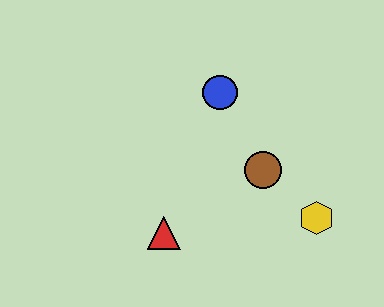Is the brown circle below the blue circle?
Yes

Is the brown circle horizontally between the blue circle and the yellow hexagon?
Yes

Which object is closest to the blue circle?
The brown circle is closest to the blue circle.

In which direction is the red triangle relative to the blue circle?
The red triangle is below the blue circle.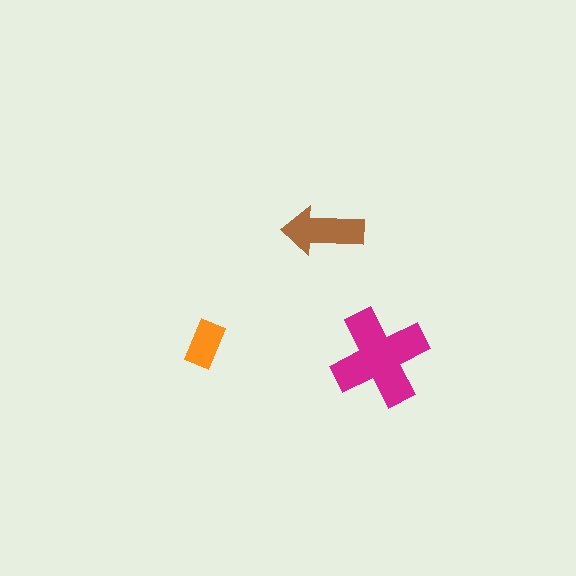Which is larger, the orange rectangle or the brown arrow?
The brown arrow.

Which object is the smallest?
The orange rectangle.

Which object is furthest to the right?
The magenta cross is rightmost.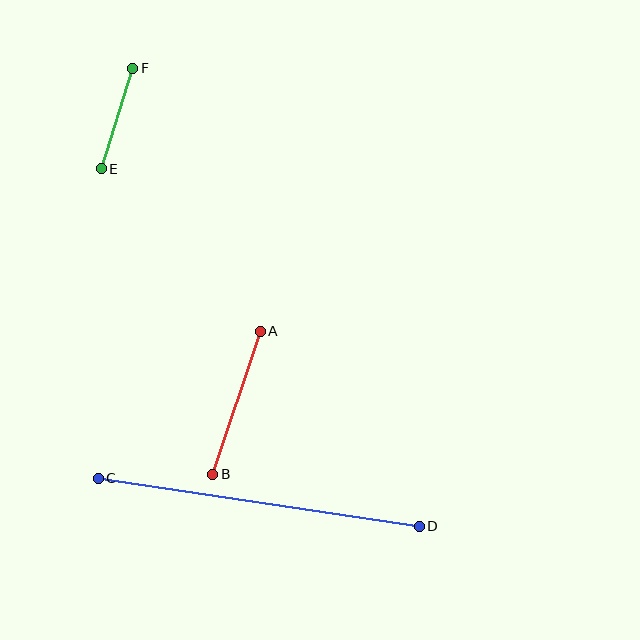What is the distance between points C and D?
The distance is approximately 324 pixels.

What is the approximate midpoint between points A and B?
The midpoint is at approximately (237, 403) pixels.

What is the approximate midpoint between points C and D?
The midpoint is at approximately (259, 502) pixels.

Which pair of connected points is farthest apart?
Points C and D are farthest apart.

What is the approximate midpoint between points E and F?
The midpoint is at approximately (117, 118) pixels.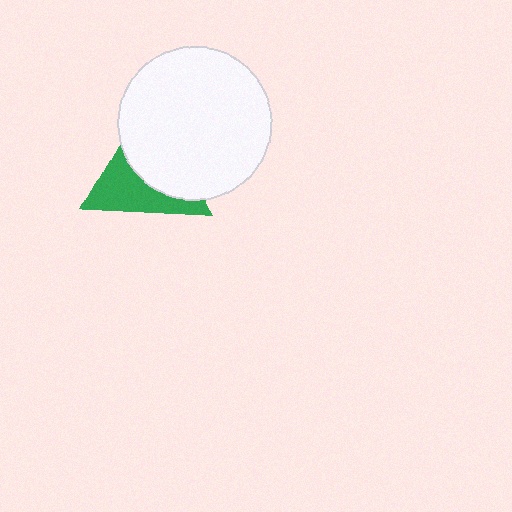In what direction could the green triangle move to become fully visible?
The green triangle could move toward the lower-left. That would shift it out from behind the white circle entirely.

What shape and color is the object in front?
The object in front is a white circle.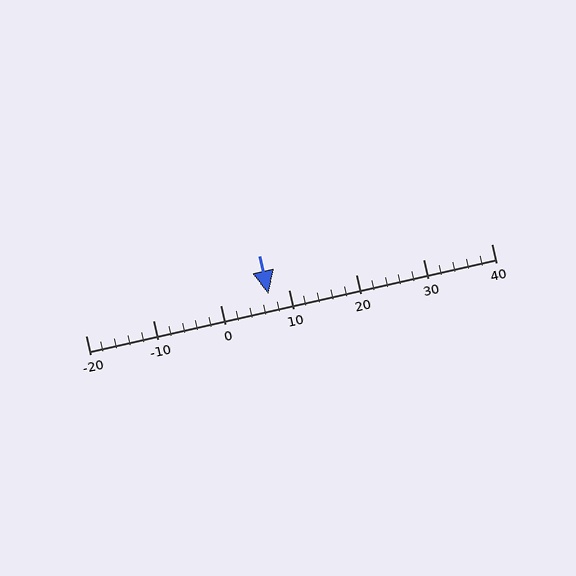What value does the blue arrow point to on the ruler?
The blue arrow points to approximately 7.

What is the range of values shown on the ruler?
The ruler shows values from -20 to 40.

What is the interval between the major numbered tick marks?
The major tick marks are spaced 10 units apart.